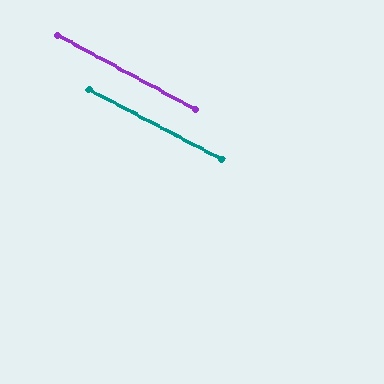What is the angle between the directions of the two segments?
Approximately 1 degree.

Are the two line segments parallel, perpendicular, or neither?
Parallel — their directions differ by only 0.7°.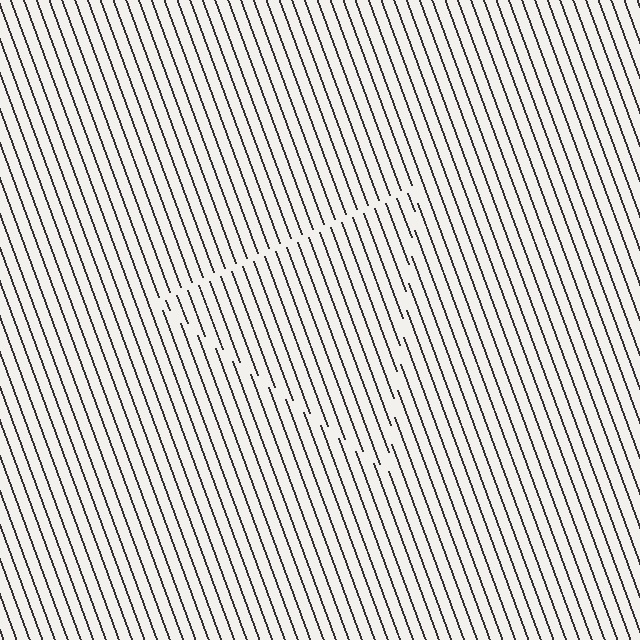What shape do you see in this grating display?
An illusory triangle. The interior of the shape contains the same grating, shifted by half a period — the contour is defined by the phase discontinuity where line-ends from the inner and outer gratings abut.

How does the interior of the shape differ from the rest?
The interior of the shape contains the same grating, shifted by half a period — the contour is defined by the phase discontinuity where line-ends from the inner and outer gratings abut.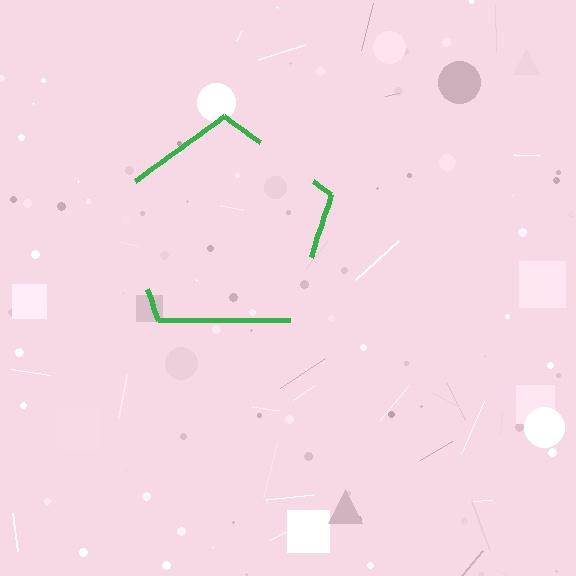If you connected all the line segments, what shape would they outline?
They would outline a pentagon.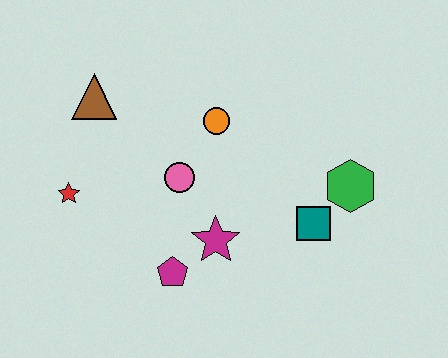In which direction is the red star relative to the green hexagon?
The red star is to the left of the green hexagon.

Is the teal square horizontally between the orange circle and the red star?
No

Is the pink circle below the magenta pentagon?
No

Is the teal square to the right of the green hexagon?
No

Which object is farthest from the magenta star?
The brown triangle is farthest from the magenta star.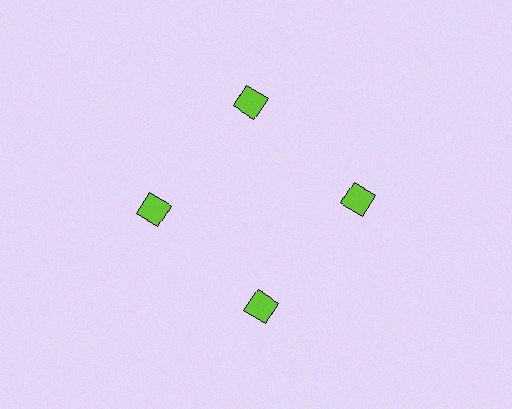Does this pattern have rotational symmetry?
Yes, this pattern has 4-fold rotational symmetry. It looks the same after rotating 90 degrees around the center.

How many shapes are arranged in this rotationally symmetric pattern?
There are 4 shapes, arranged in 4 groups of 1.